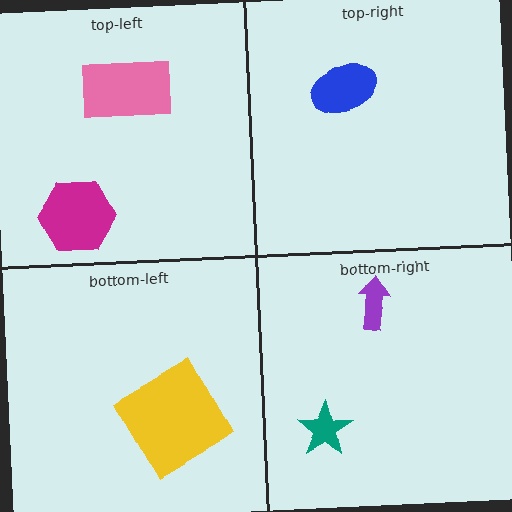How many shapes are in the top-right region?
1.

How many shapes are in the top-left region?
2.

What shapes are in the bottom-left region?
The yellow diamond.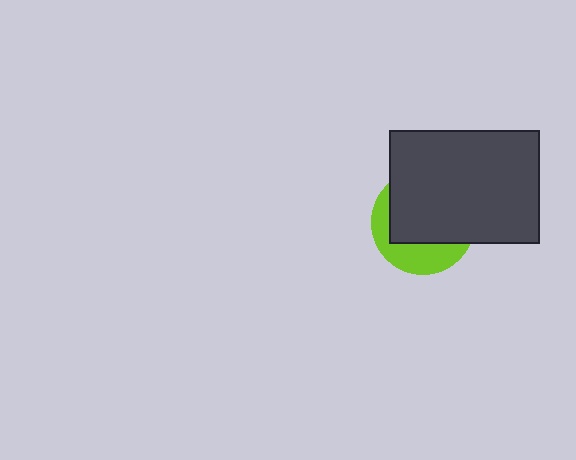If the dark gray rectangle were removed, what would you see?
You would see the complete lime circle.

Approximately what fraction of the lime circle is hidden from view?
Roughly 65% of the lime circle is hidden behind the dark gray rectangle.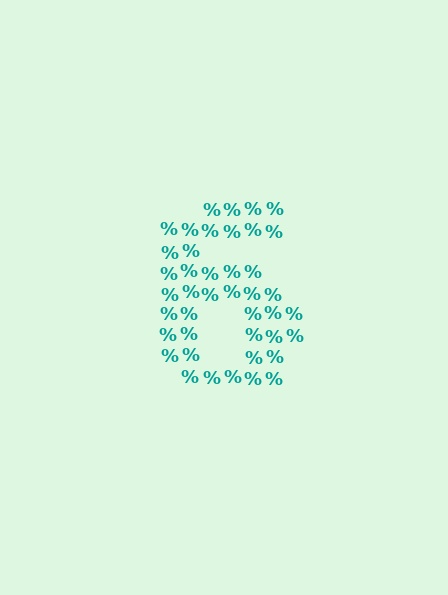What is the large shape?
The large shape is the digit 6.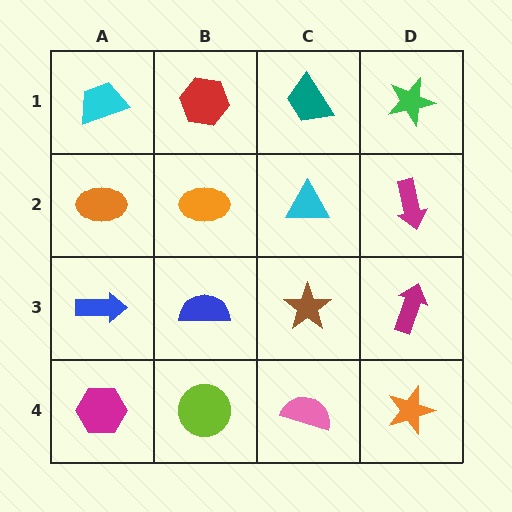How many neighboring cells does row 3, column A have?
3.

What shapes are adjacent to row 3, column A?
An orange ellipse (row 2, column A), a magenta hexagon (row 4, column A), a blue semicircle (row 3, column B).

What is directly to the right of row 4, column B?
A pink semicircle.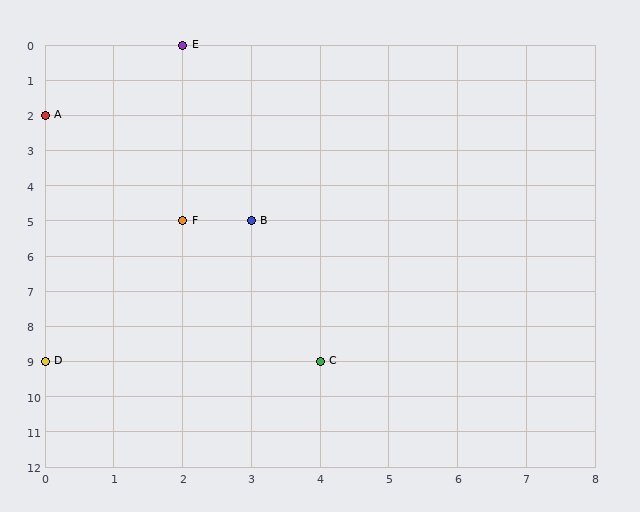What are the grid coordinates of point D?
Point D is at grid coordinates (0, 9).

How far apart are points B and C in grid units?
Points B and C are 1 column and 4 rows apart (about 4.1 grid units diagonally).